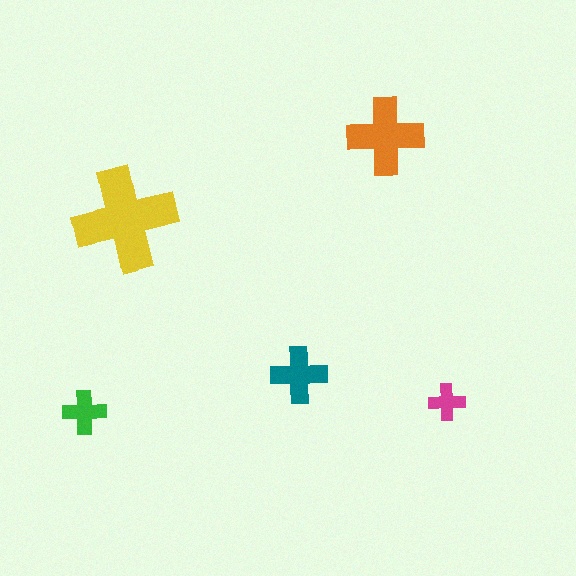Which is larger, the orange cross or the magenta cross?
The orange one.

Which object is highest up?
The orange cross is topmost.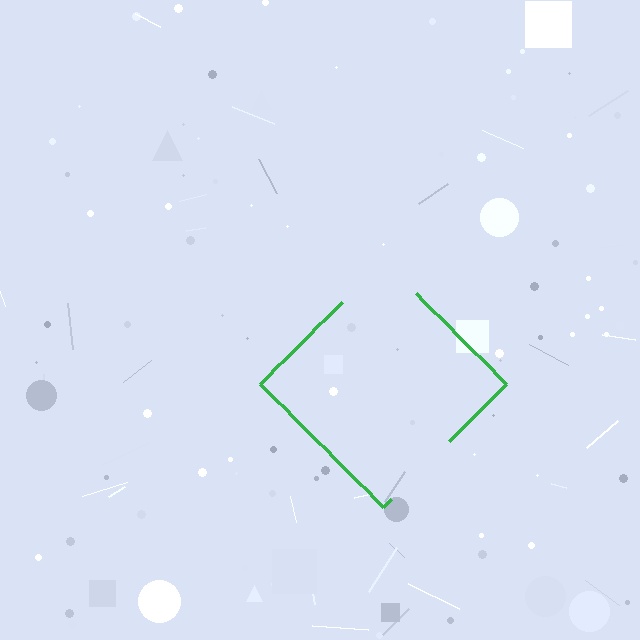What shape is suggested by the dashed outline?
The dashed outline suggests a diamond.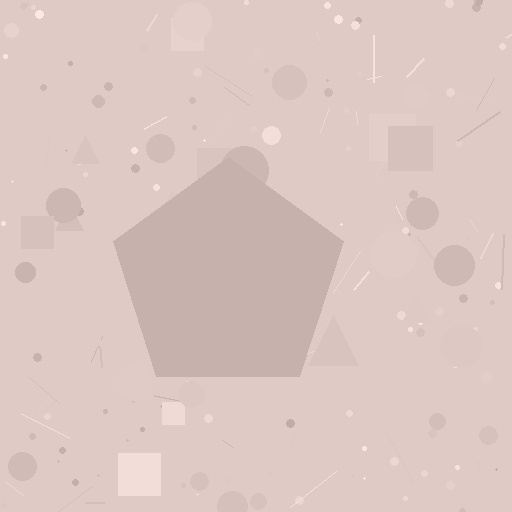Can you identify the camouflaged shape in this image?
The camouflaged shape is a pentagon.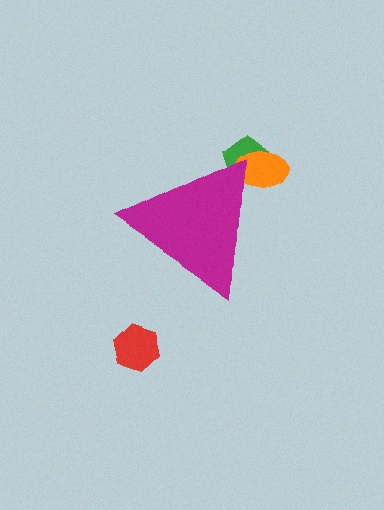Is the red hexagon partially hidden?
No, the red hexagon is fully visible.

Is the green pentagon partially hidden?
Yes, the green pentagon is partially hidden behind the magenta triangle.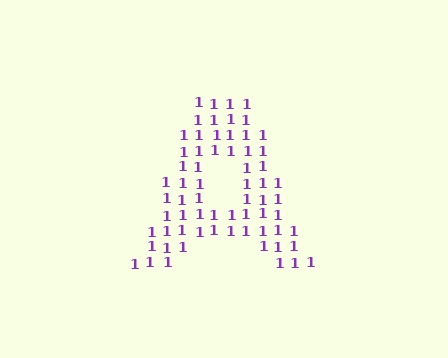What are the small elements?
The small elements are digit 1's.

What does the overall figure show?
The overall figure shows the letter A.